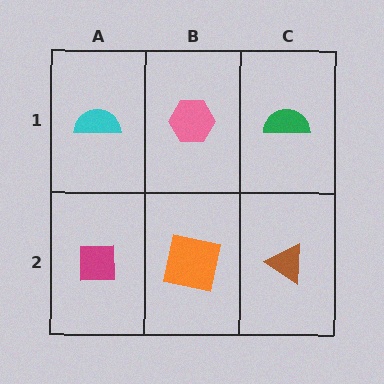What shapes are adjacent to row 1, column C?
A brown triangle (row 2, column C), a pink hexagon (row 1, column B).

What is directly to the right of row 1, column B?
A green semicircle.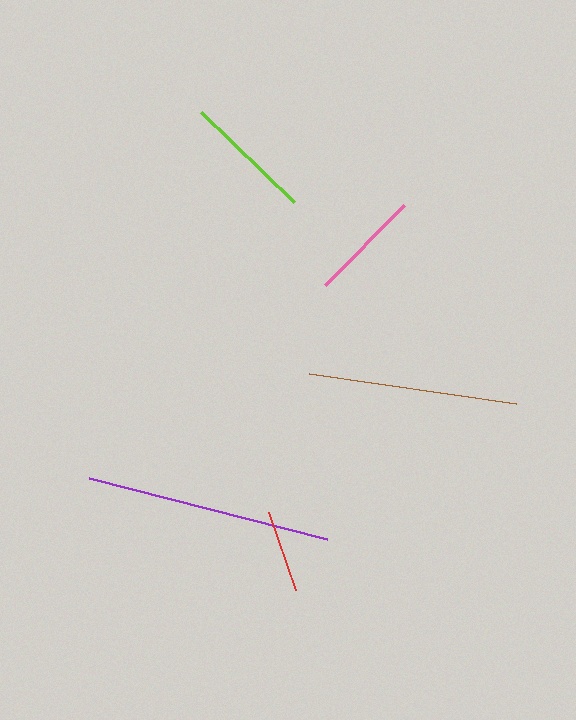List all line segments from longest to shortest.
From longest to shortest: purple, brown, lime, pink, red.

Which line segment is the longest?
The purple line is the longest at approximately 245 pixels.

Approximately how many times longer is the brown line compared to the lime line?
The brown line is approximately 1.6 times the length of the lime line.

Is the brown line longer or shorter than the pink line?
The brown line is longer than the pink line.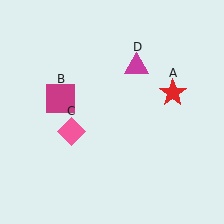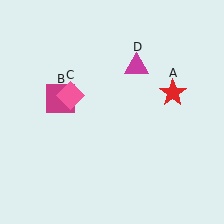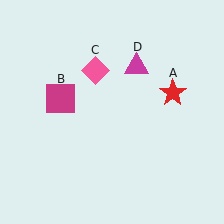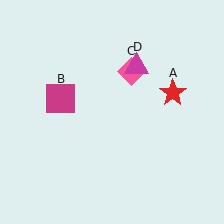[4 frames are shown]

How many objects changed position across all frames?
1 object changed position: pink diamond (object C).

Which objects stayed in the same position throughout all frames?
Red star (object A) and magenta square (object B) and magenta triangle (object D) remained stationary.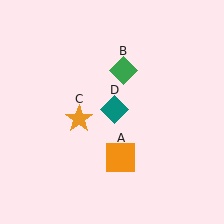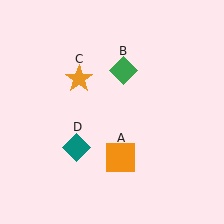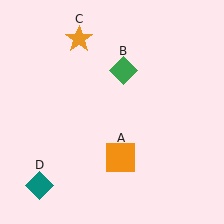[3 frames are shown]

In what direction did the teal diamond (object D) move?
The teal diamond (object D) moved down and to the left.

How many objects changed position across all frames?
2 objects changed position: orange star (object C), teal diamond (object D).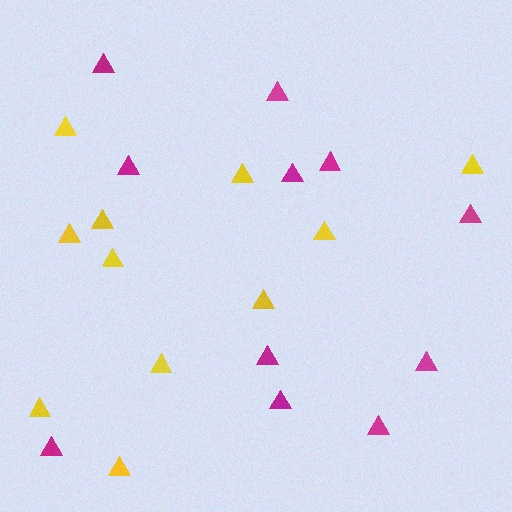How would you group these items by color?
There are 2 groups: one group of magenta triangles (11) and one group of yellow triangles (11).